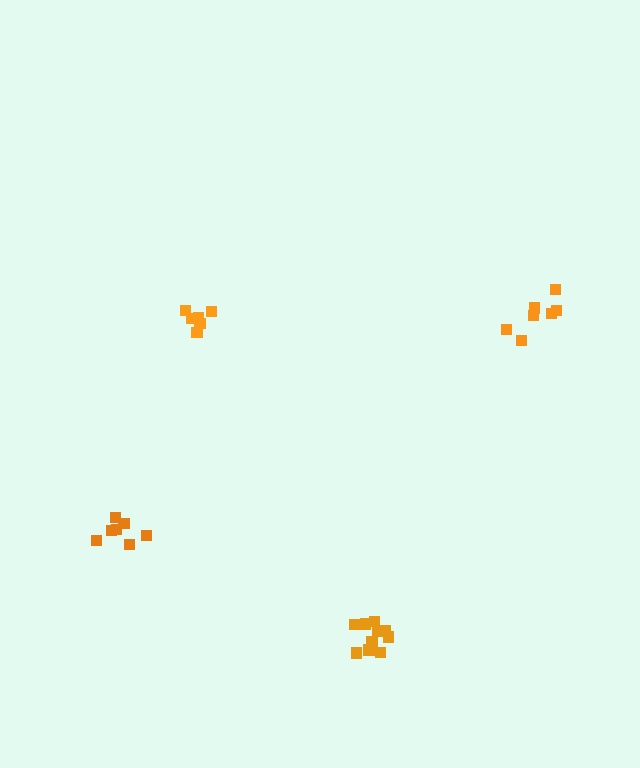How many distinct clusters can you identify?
There are 4 distinct clusters.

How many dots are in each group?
Group 1: 10 dots, Group 2: 7 dots, Group 3: 7 dots, Group 4: 7 dots (31 total).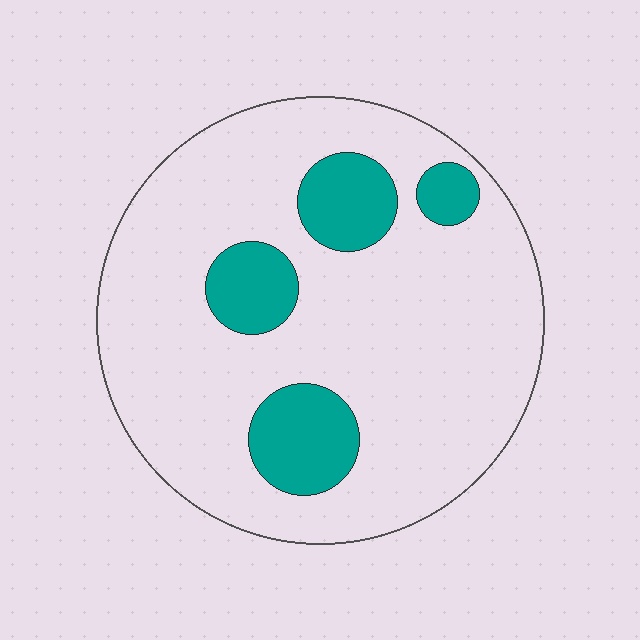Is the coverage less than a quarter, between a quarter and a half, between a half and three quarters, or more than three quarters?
Less than a quarter.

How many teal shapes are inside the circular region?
4.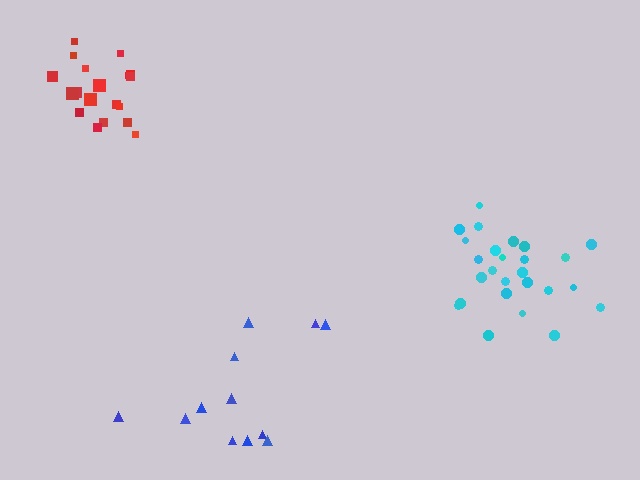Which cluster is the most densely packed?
Red.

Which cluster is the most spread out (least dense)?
Blue.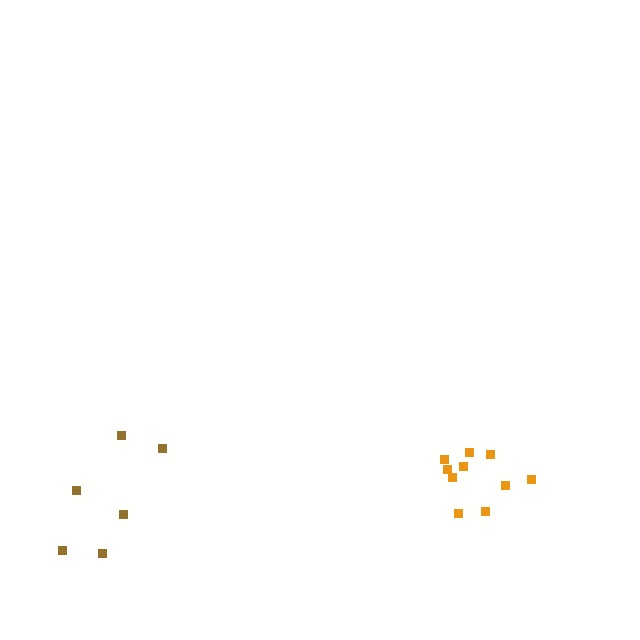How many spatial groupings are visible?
There are 2 spatial groupings.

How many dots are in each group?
Group 1: 10 dots, Group 2: 6 dots (16 total).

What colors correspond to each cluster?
The clusters are colored: orange, brown.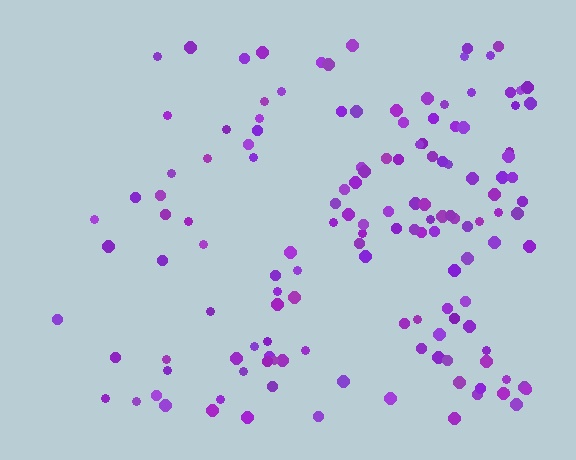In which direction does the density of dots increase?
From left to right, with the right side densest.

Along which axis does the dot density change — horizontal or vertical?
Horizontal.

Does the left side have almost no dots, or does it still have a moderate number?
Still a moderate number, just noticeably fewer than the right.